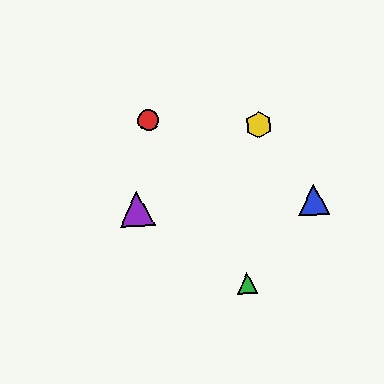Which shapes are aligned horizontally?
The blue triangle, the purple triangle are aligned horizontally.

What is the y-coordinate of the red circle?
The red circle is at y≈120.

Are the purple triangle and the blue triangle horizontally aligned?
Yes, both are at y≈209.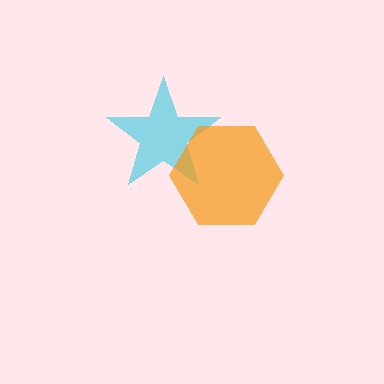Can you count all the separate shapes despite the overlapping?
Yes, there are 2 separate shapes.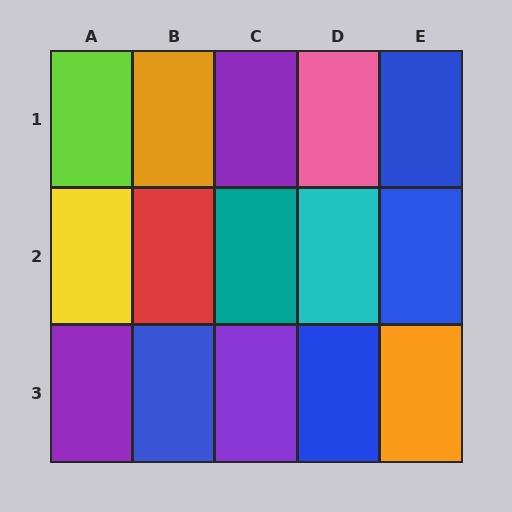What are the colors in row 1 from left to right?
Lime, orange, purple, pink, blue.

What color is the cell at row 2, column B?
Red.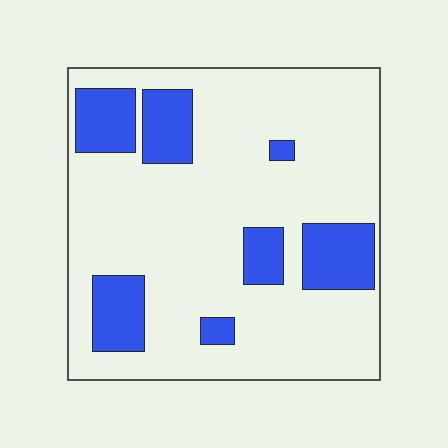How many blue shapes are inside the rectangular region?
7.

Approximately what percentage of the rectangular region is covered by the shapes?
Approximately 20%.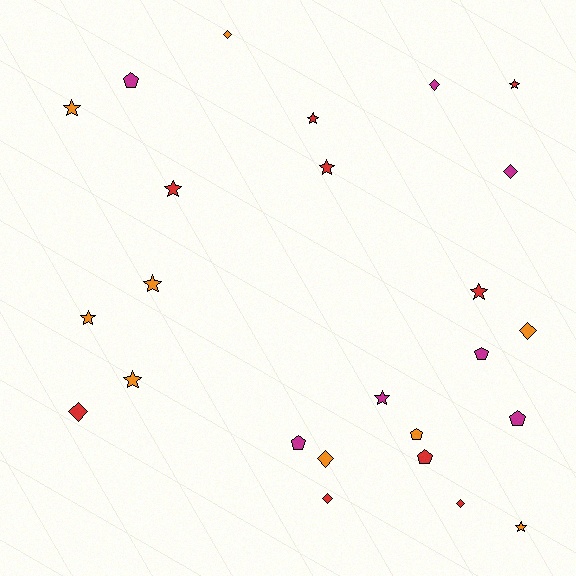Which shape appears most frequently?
Star, with 11 objects.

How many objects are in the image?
There are 25 objects.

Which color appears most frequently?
Red, with 9 objects.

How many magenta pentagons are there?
There are 4 magenta pentagons.